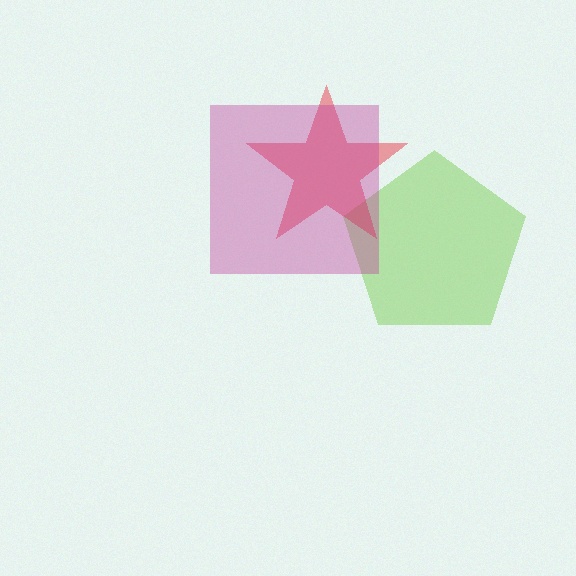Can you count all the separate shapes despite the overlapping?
Yes, there are 3 separate shapes.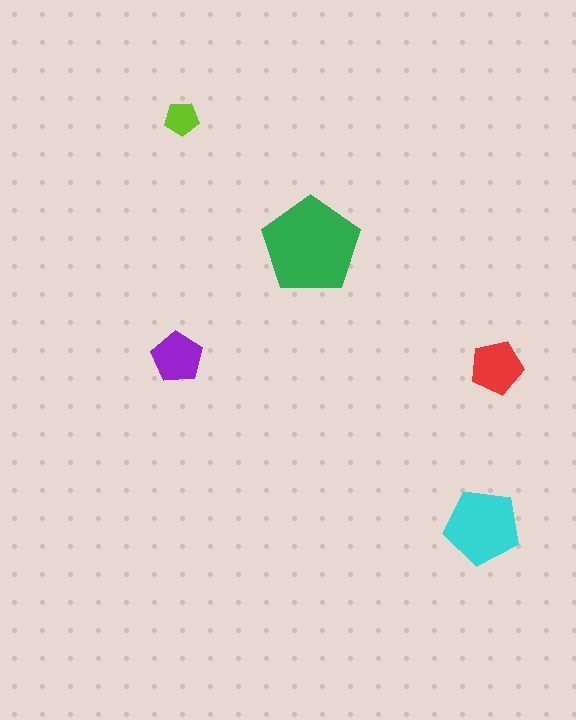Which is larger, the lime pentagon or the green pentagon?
The green one.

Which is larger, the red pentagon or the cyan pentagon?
The cyan one.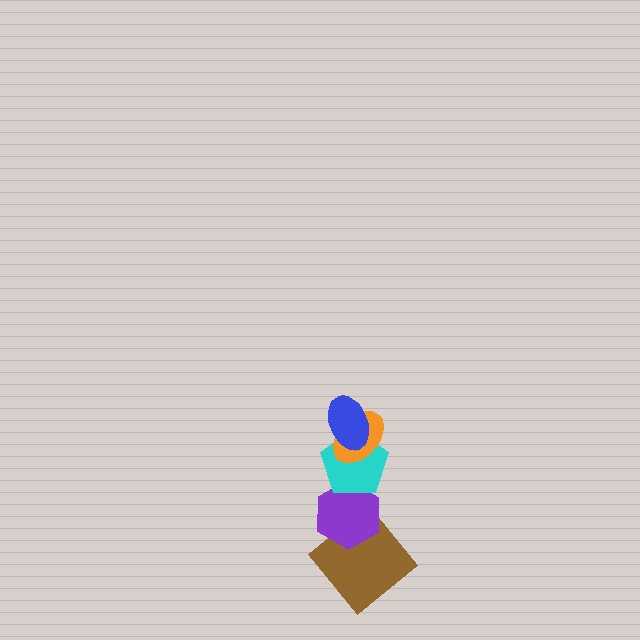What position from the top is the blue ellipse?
The blue ellipse is 1st from the top.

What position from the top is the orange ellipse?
The orange ellipse is 2nd from the top.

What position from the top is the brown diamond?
The brown diamond is 5th from the top.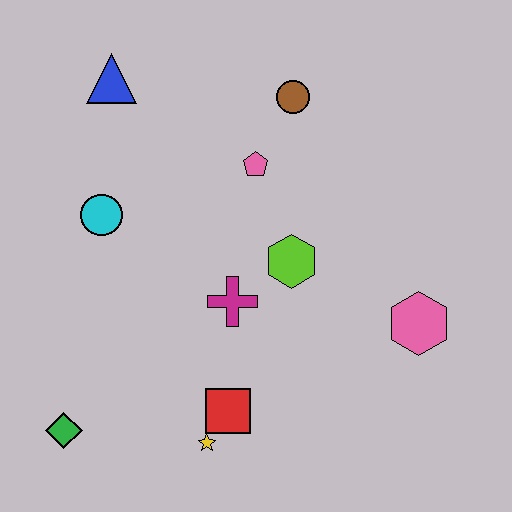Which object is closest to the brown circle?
The pink pentagon is closest to the brown circle.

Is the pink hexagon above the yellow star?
Yes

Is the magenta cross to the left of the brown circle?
Yes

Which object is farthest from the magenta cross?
The blue triangle is farthest from the magenta cross.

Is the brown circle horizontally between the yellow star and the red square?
No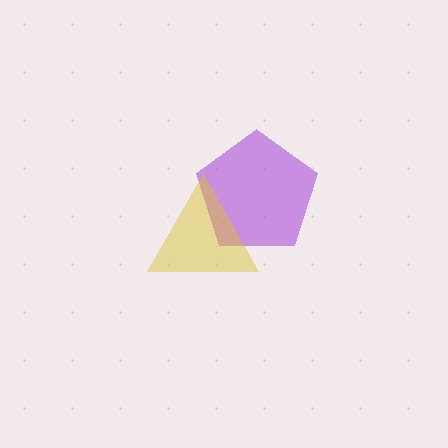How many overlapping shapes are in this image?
There are 2 overlapping shapes in the image.